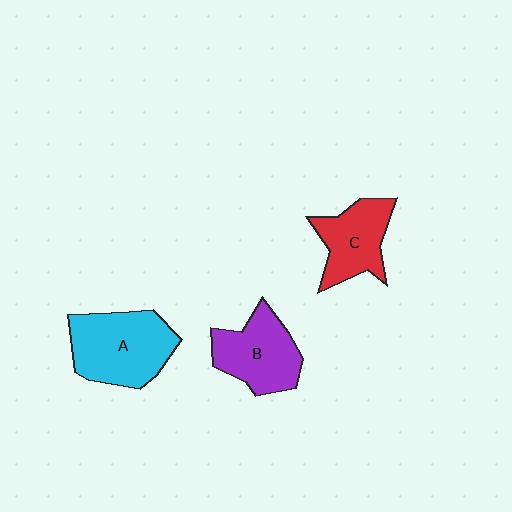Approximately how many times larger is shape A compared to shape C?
Approximately 1.4 times.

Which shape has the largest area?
Shape A (cyan).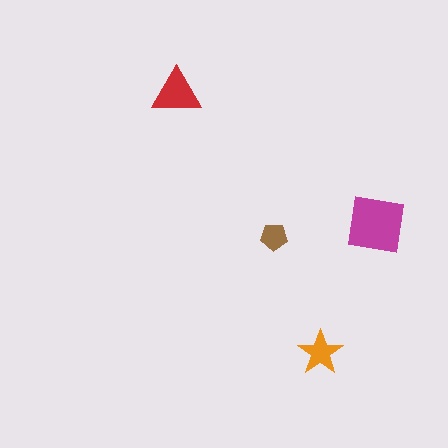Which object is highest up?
The red triangle is topmost.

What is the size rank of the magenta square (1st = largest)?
1st.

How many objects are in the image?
There are 4 objects in the image.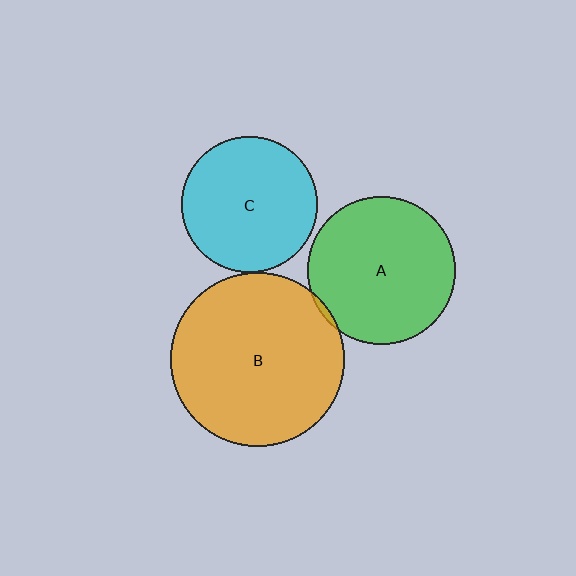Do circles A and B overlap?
Yes.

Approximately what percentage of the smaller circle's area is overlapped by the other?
Approximately 5%.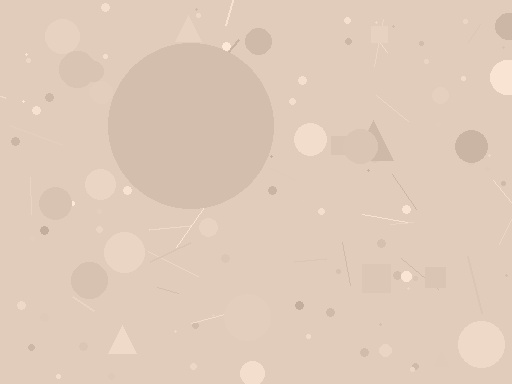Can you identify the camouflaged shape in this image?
The camouflaged shape is a circle.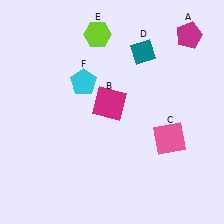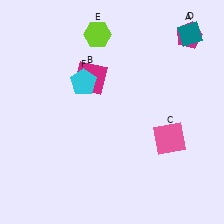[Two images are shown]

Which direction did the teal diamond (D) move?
The teal diamond (D) moved right.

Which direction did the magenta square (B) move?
The magenta square (B) moved up.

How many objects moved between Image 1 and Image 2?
2 objects moved between the two images.